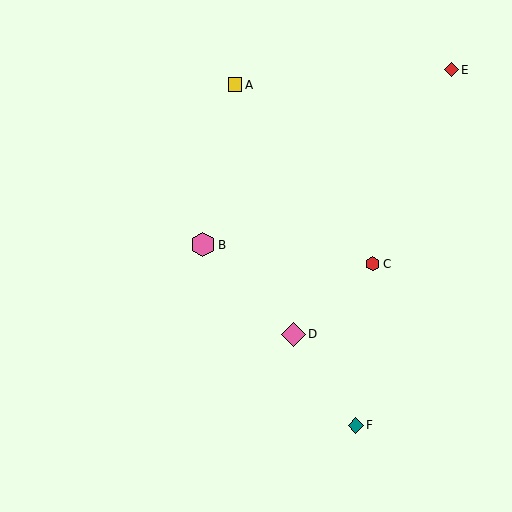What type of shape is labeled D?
Shape D is a pink diamond.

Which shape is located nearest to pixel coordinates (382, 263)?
The red hexagon (labeled C) at (373, 264) is nearest to that location.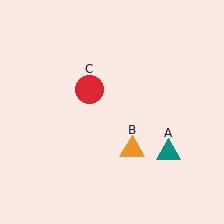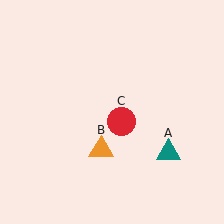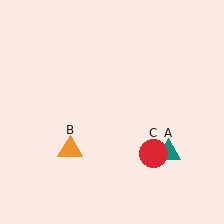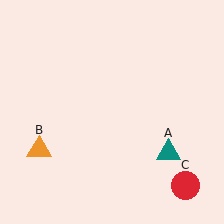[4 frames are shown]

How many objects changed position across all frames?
2 objects changed position: orange triangle (object B), red circle (object C).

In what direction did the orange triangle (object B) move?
The orange triangle (object B) moved left.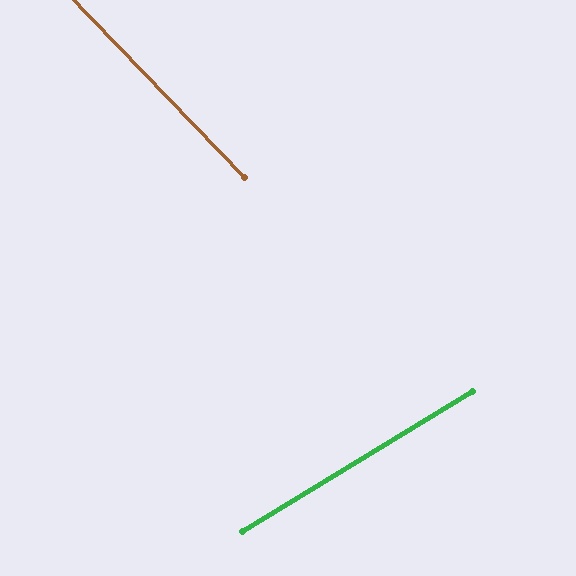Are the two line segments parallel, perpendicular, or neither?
Neither parallel nor perpendicular — they differ by about 78°.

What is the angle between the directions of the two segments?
Approximately 78 degrees.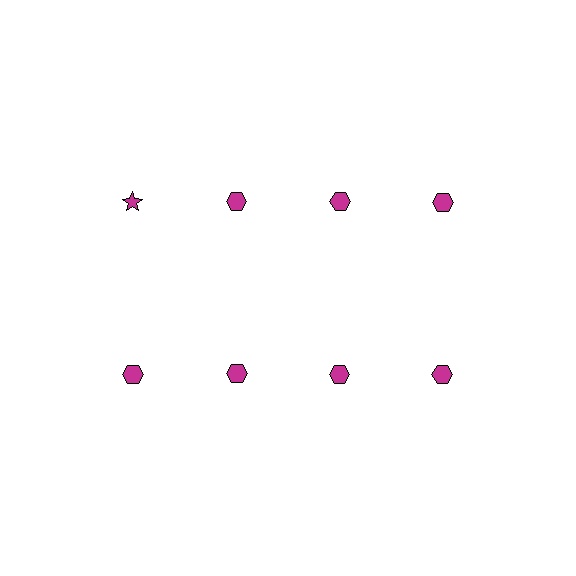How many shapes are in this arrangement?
There are 8 shapes arranged in a grid pattern.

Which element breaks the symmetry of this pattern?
The magenta star in the top row, leftmost column breaks the symmetry. All other shapes are magenta hexagons.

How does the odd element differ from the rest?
It has a different shape: star instead of hexagon.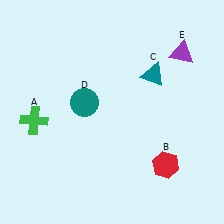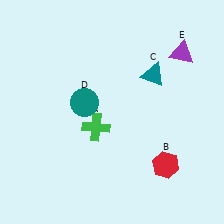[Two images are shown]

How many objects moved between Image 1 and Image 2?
1 object moved between the two images.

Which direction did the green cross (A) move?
The green cross (A) moved right.